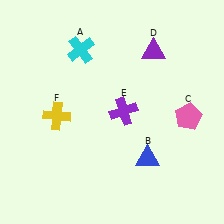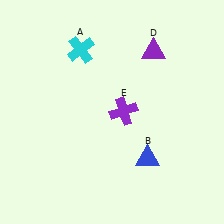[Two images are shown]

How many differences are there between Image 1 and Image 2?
There are 2 differences between the two images.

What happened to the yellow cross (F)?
The yellow cross (F) was removed in Image 2. It was in the bottom-left area of Image 1.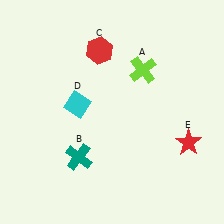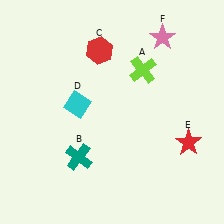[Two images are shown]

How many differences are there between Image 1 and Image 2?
There is 1 difference between the two images.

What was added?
A pink star (F) was added in Image 2.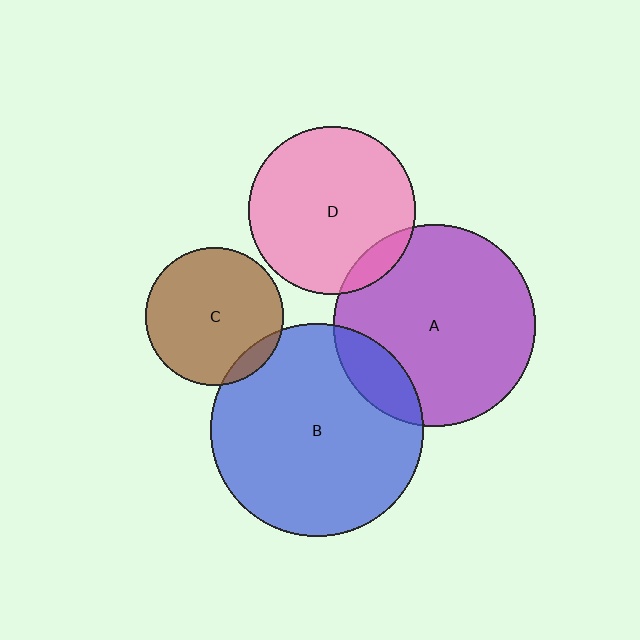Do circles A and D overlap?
Yes.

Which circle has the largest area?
Circle B (blue).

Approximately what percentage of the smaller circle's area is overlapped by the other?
Approximately 10%.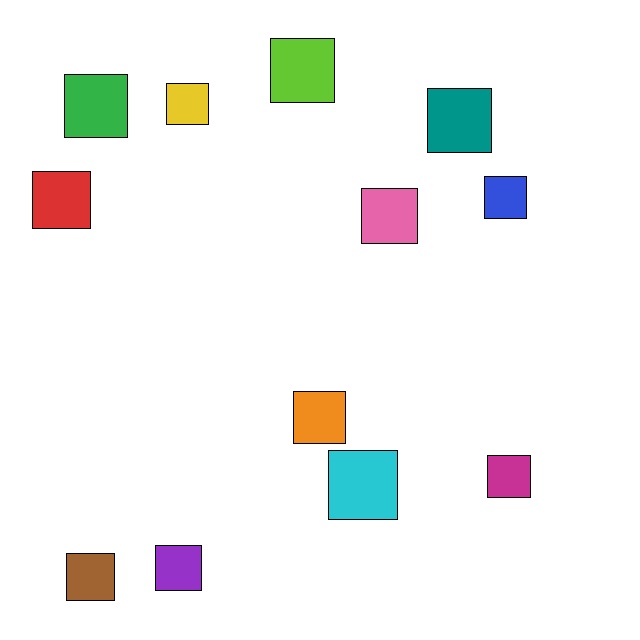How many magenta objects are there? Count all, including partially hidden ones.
There is 1 magenta object.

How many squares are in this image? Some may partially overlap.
There are 12 squares.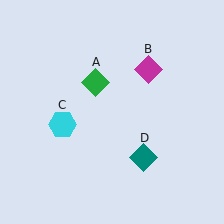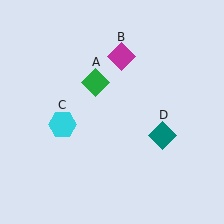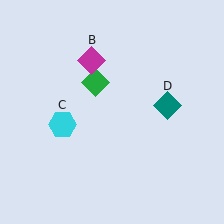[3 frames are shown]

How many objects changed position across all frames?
2 objects changed position: magenta diamond (object B), teal diamond (object D).